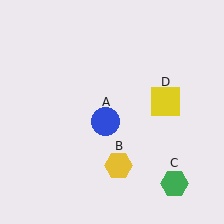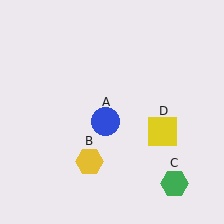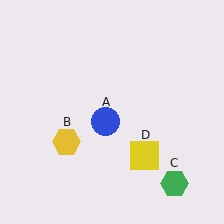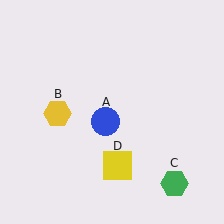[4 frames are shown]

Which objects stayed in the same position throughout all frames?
Blue circle (object A) and green hexagon (object C) remained stationary.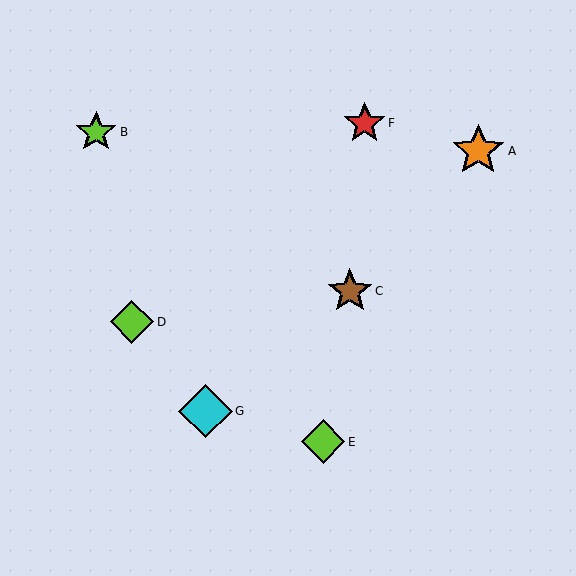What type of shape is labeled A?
Shape A is an orange star.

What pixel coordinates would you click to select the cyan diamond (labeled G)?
Click at (205, 411) to select the cyan diamond G.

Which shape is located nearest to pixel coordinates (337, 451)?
The lime diamond (labeled E) at (323, 442) is nearest to that location.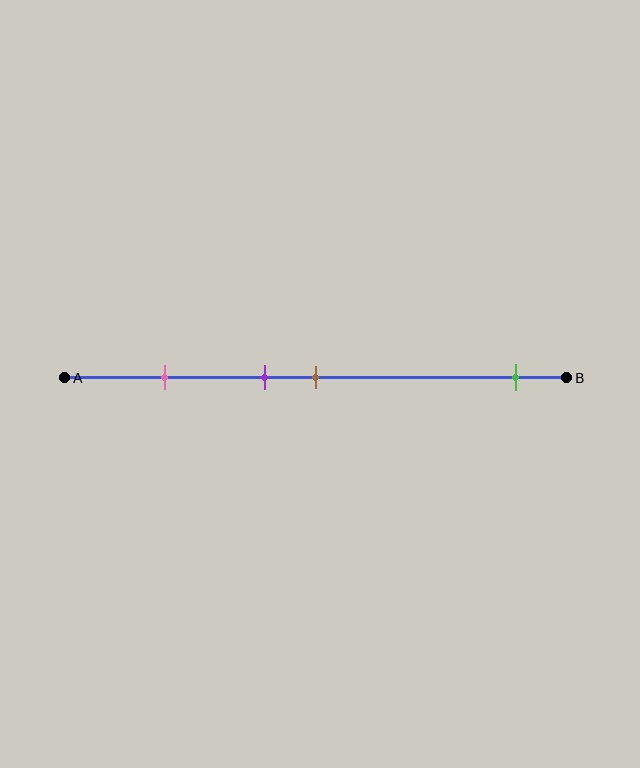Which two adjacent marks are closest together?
The purple and brown marks are the closest adjacent pair.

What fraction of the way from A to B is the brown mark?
The brown mark is approximately 50% (0.5) of the way from A to B.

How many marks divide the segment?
There are 4 marks dividing the segment.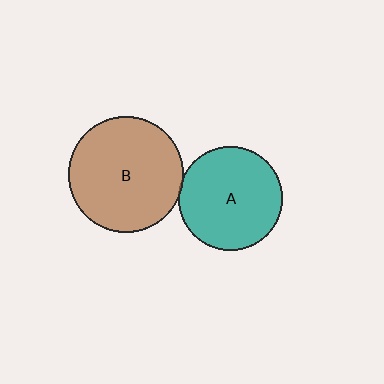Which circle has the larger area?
Circle B (brown).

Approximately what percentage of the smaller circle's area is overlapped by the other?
Approximately 5%.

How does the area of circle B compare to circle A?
Approximately 1.2 times.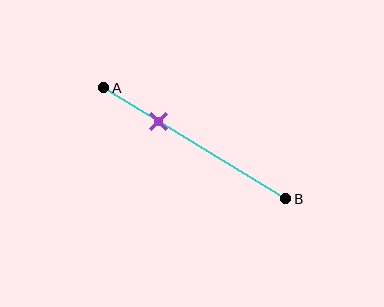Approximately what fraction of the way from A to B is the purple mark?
The purple mark is approximately 30% of the way from A to B.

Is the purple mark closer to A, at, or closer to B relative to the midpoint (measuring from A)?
The purple mark is closer to point A than the midpoint of segment AB.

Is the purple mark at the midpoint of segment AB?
No, the mark is at about 30% from A, not at the 50% midpoint.